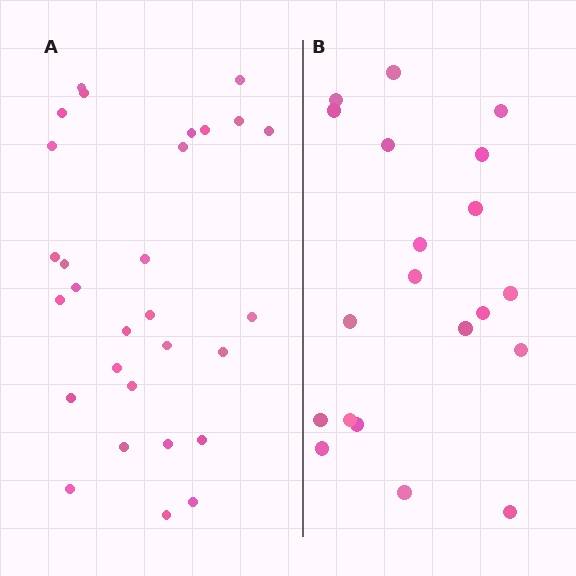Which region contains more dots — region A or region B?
Region A (the left region) has more dots.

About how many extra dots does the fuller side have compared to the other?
Region A has roughly 8 or so more dots than region B.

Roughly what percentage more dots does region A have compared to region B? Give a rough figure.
About 45% more.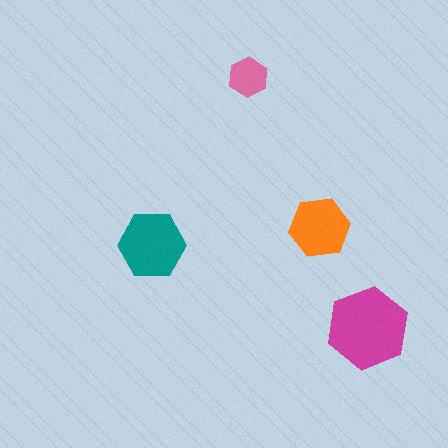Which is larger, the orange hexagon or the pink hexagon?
The orange one.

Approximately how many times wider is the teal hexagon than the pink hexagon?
About 1.5 times wider.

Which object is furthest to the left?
The teal hexagon is leftmost.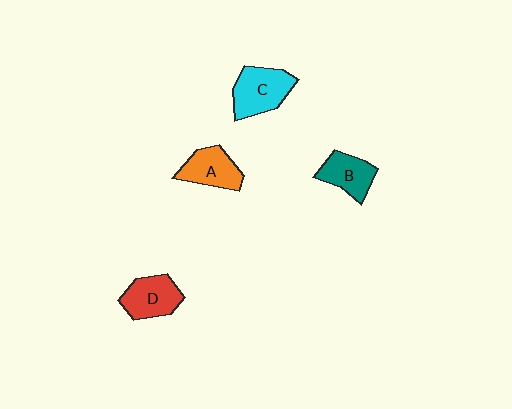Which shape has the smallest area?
Shape B (teal).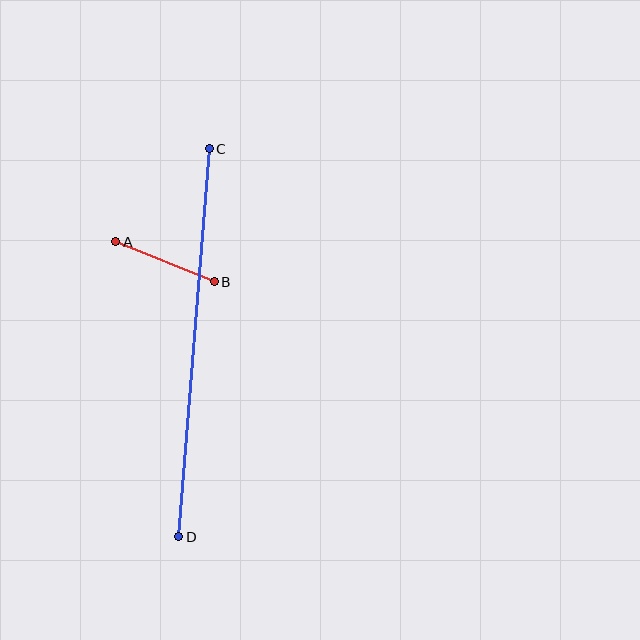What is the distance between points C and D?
The distance is approximately 389 pixels.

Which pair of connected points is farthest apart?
Points C and D are farthest apart.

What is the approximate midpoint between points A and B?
The midpoint is at approximately (165, 262) pixels.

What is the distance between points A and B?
The distance is approximately 106 pixels.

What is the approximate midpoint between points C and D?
The midpoint is at approximately (194, 343) pixels.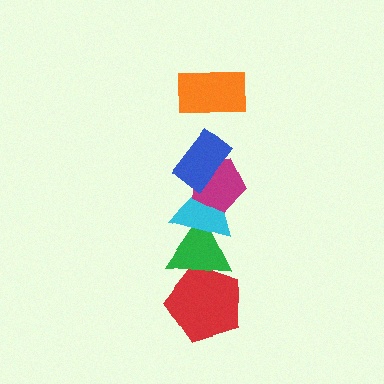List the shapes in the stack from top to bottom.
From top to bottom: the orange rectangle, the blue rectangle, the magenta pentagon, the cyan triangle, the green triangle, the red pentagon.